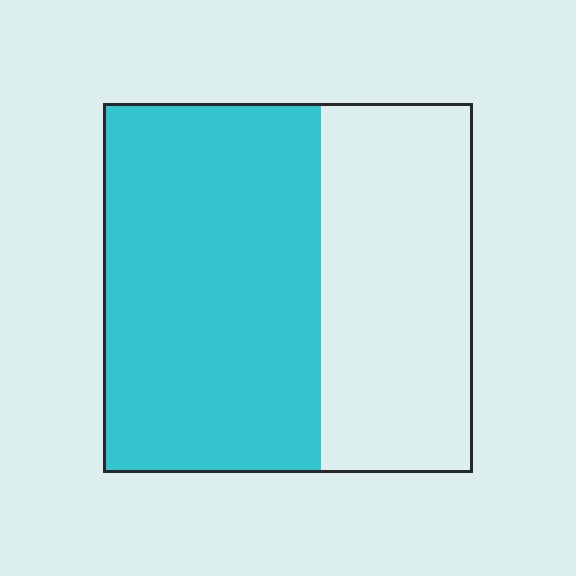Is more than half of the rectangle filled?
Yes.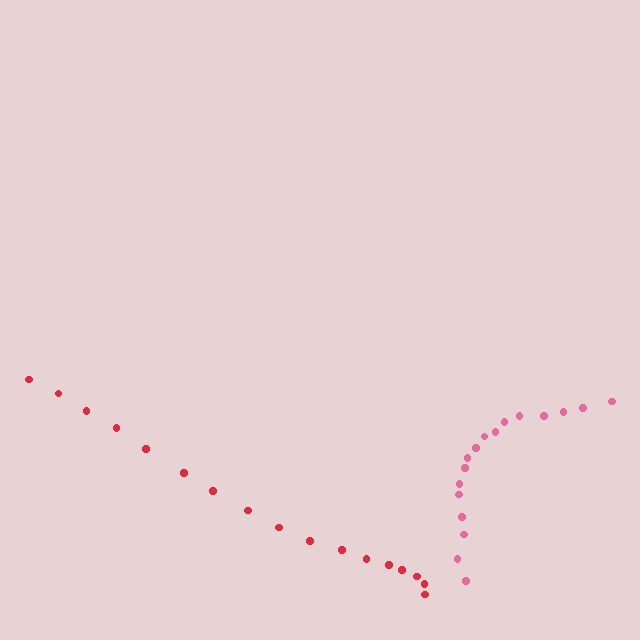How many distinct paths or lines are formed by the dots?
There are 2 distinct paths.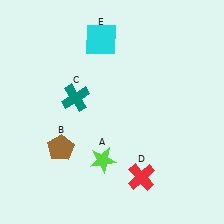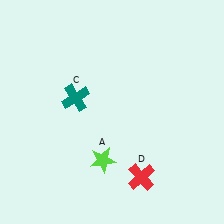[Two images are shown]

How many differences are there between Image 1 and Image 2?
There are 2 differences between the two images.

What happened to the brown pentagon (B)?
The brown pentagon (B) was removed in Image 2. It was in the bottom-left area of Image 1.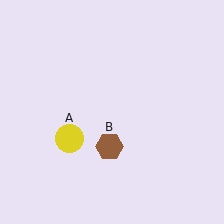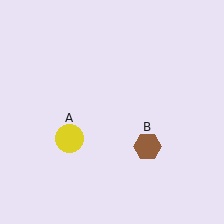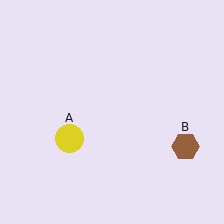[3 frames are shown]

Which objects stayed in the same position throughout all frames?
Yellow circle (object A) remained stationary.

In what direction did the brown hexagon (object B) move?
The brown hexagon (object B) moved right.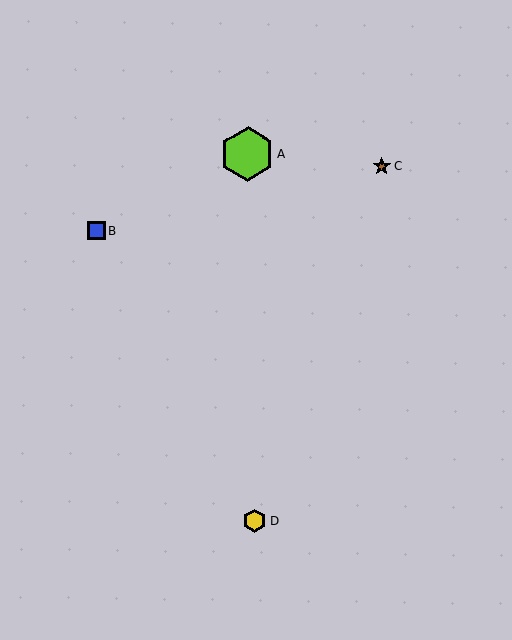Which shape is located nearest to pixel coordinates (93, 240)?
The blue square (labeled B) at (97, 230) is nearest to that location.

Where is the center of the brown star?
The center of the brown star is at (382, 166).